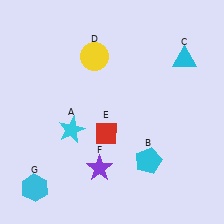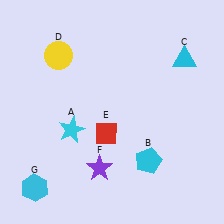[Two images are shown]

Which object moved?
The yellow circle (D) moved left.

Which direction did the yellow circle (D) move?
The yellow circle (D) moved left.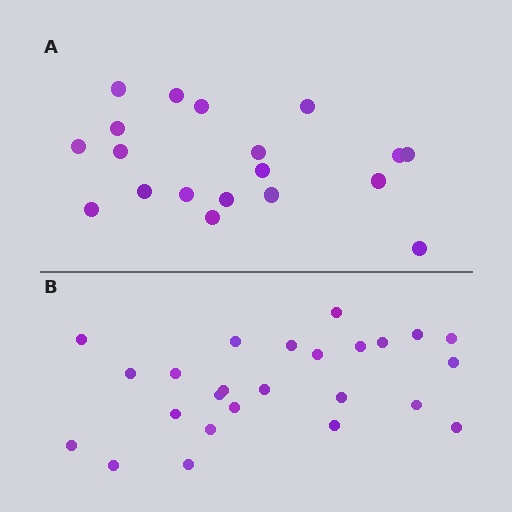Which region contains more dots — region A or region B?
Region B (the bottom region) has more dots.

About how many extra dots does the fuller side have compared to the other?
Region B has about 6 more dots than region A.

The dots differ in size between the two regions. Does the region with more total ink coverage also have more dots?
No. Region A has more total ink coverage because its dots are larger, but region B actually contains more individual dots. Total area can be misleading — the number of items is what matters here.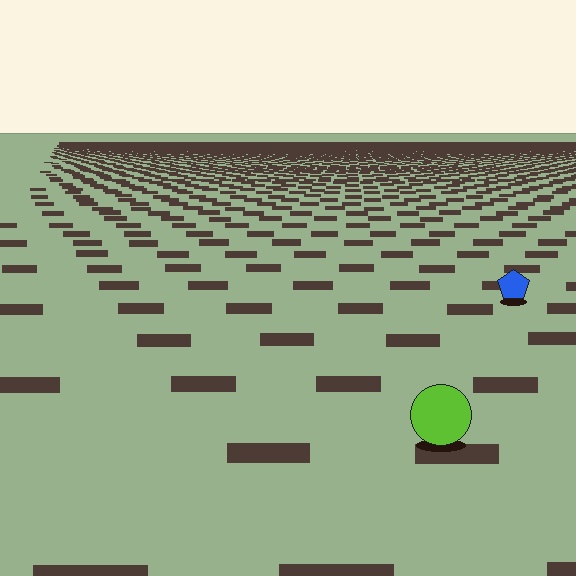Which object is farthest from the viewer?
The blue pentagon is farthest from the viewer. It appears smaller and the ground texture around it is denser.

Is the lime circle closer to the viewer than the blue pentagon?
Yes. The lime circle is closer — you can tell from the texture gradient: the ground texture is coarser near it.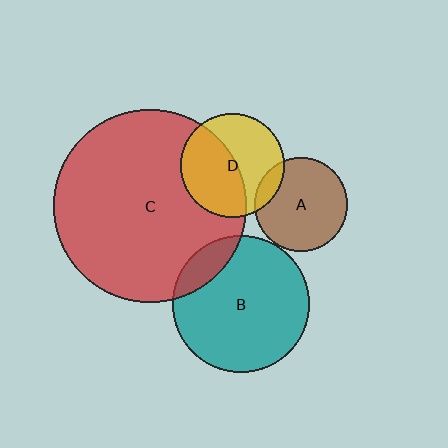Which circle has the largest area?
Circle C (red).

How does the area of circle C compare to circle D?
Approximately 3.4 times.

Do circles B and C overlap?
Yes.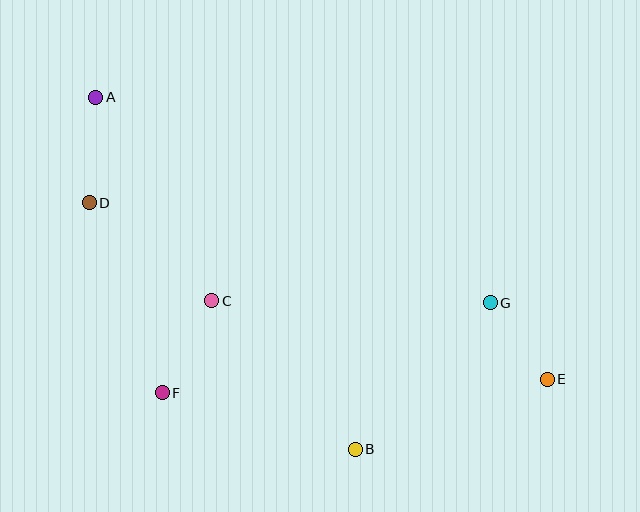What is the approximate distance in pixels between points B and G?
The distance between B and G is approximately 199 pixels.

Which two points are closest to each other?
Points E and G are closest to each other.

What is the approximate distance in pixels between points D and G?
The distance between D and G is approximately 413 pixels.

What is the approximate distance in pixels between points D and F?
The distance between D and F is approximately 204 pixels.